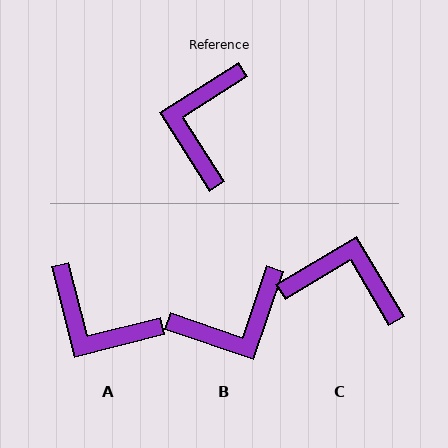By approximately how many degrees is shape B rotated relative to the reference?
Approximately 128 degrees counter-clockwise.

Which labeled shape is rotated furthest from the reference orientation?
B, about 128 degrees away.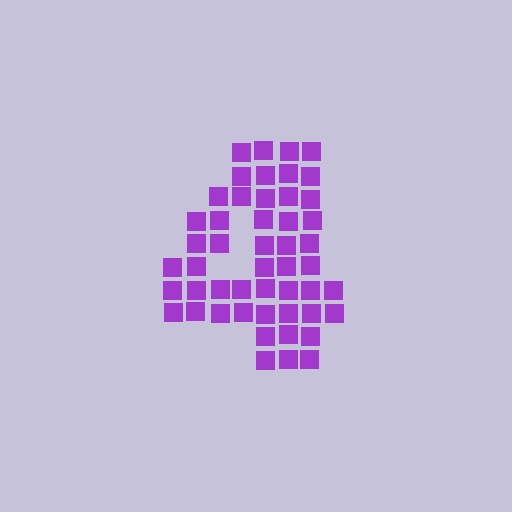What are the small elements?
The small elements are squares.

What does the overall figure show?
The overall figure shows the digit 4.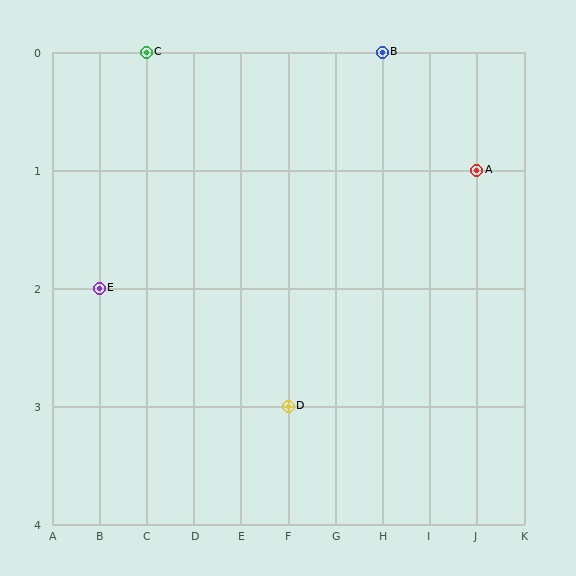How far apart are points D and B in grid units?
Points D and B are 2 columns and 3 rows apart (about 3.6 grid units diagonally).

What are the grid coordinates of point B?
Point B is at grid coordinates (H, 0).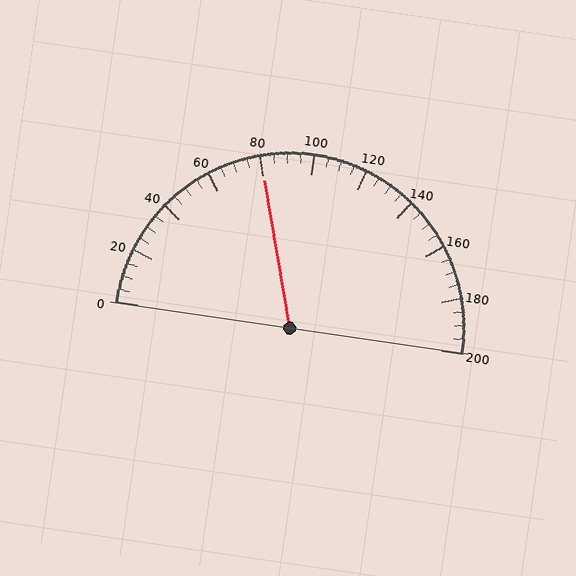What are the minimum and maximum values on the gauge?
The gauge ranges from 0 to 200.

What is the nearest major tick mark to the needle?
The nearest major tick mark is 80.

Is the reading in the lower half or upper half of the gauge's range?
The reading is in the lower half of the range (0 to 200).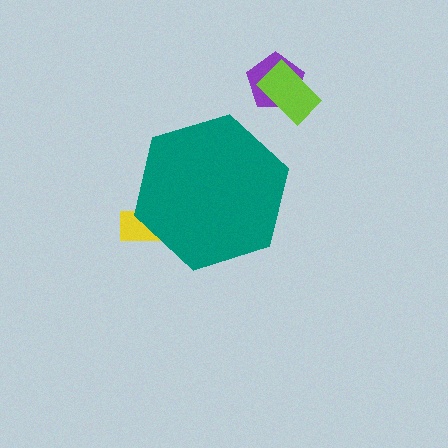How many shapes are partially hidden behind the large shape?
1 shape is partially hidden.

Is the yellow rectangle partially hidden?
Yes, the yellow rectangle is partially hidden behind the teal hexagon.